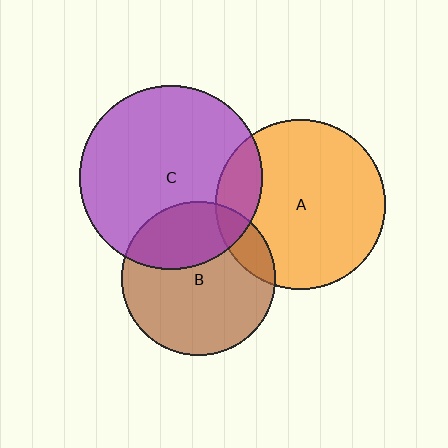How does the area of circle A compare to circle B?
Approximately 1.2 times.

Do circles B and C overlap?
Yes.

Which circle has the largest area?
Circle C (purple).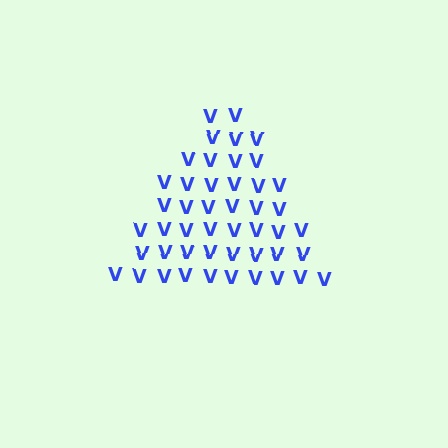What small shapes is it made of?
It is made of small letter V's.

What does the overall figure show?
The overall figure shows a triangle.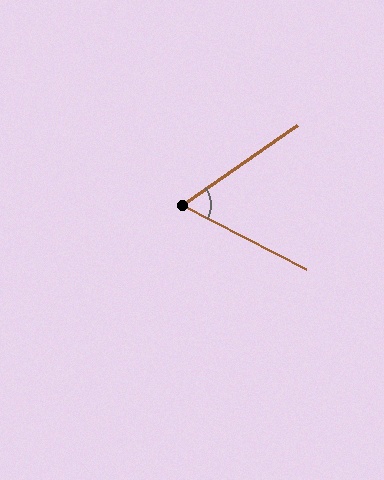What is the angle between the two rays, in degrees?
Approximately 62 degrees.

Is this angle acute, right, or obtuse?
It is acute.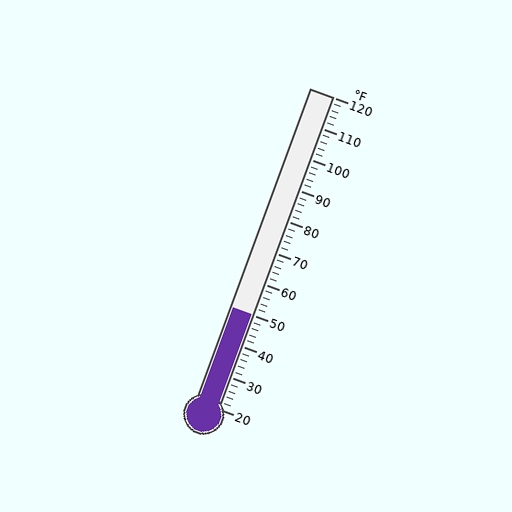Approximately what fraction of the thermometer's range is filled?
The thermometer is filled to approximately 30% of its range.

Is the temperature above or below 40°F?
The temperature is above 40°F.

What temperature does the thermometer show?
The thermometer shows approximately 50°F.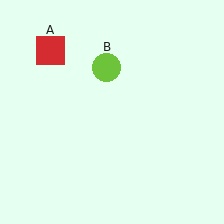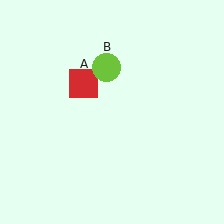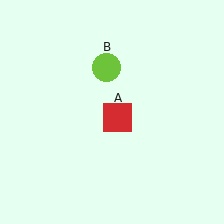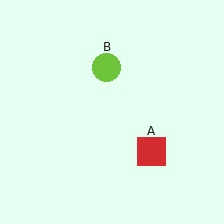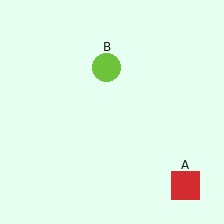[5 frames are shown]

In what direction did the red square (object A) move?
The red square (object A) moved down and to the right.